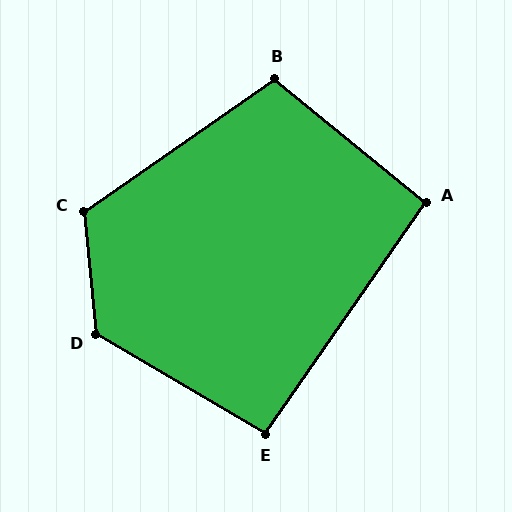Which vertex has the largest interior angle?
D, at approximately 126 degrees.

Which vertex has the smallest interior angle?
E, at approximately 94 degrees.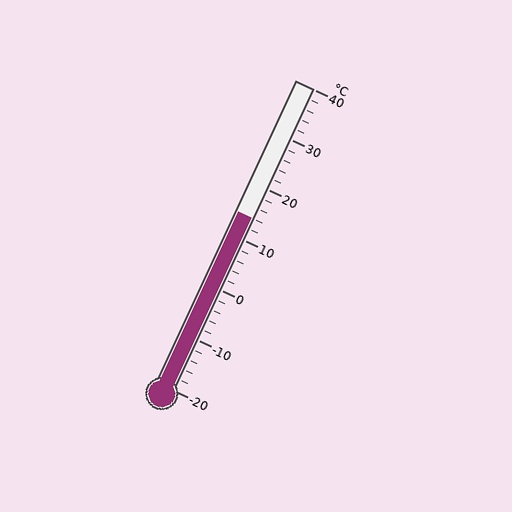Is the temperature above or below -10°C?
The temperature is above -10°C.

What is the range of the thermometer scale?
The thermometer scale ranges from -20°C to 40°C.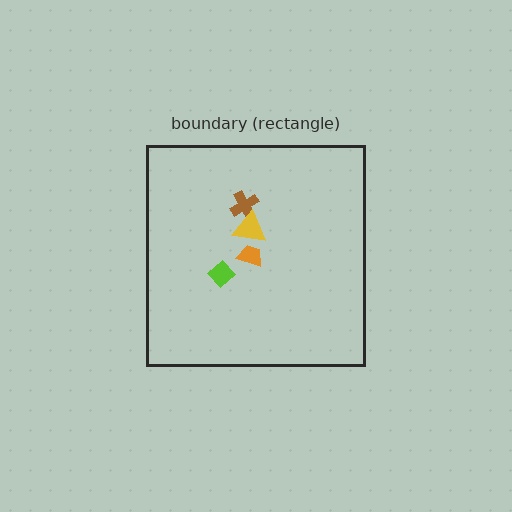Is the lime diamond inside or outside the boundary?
Inside.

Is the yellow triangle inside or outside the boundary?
Inside.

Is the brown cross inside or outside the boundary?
Inside.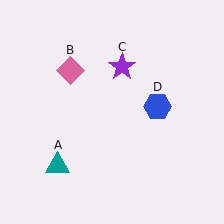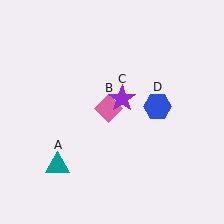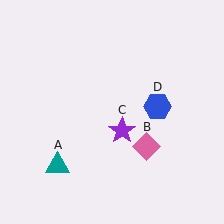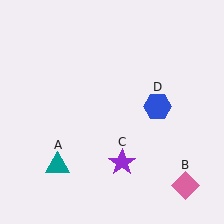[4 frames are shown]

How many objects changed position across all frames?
2 objects changed position: pink diamond (object B), purple star (object C).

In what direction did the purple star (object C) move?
The purple star (object C) moved down.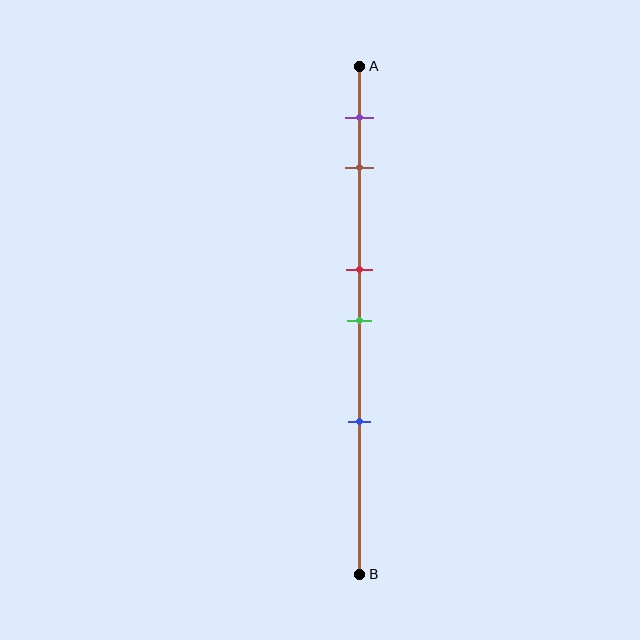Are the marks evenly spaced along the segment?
No, the marks are not evenly spaced.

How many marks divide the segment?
There are 5 marks dividing the segment.